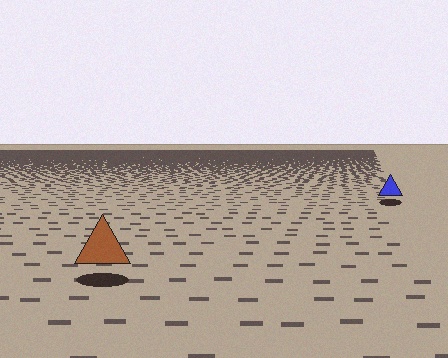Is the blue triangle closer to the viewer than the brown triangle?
No. The brown triangle is closer — you can tell from the texture gradient: the ground texture is coarser near it.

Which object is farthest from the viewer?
The blue triangle is farthest from the viewer. It appears smaller and the ground texture around it is denser.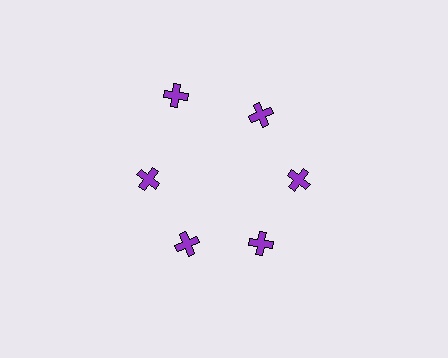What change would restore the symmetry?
The symmetry would be restored by moving it inward, back onto the ring so that all 6 crosses sit at equal angles and equal distance from the center.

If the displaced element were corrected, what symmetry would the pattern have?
It would have 6-fold rotational symmetry — the pattern would map onto itself every 60 degrees.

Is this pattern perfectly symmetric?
No. The 6 purple crosses are arranged in a ring, but one element near the 11 o'clock position is pushed outward from the center, breaking the 6-fold rotational symmetry.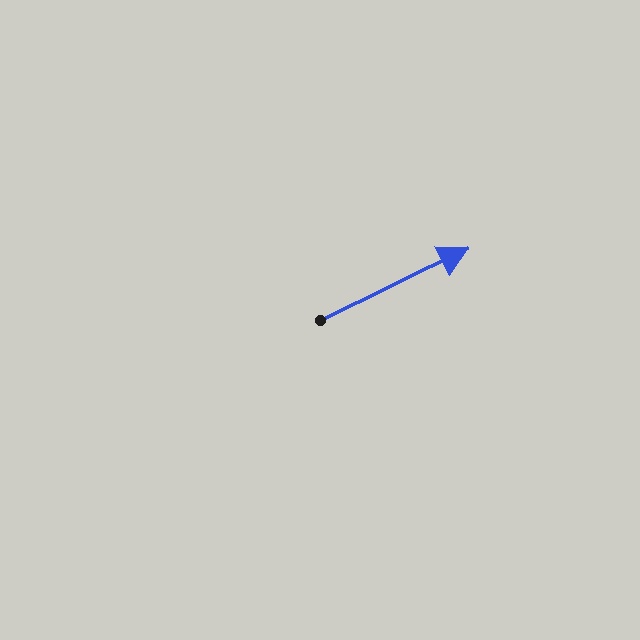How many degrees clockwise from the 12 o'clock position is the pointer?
Approximately 64 degrees.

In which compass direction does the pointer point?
Northeast.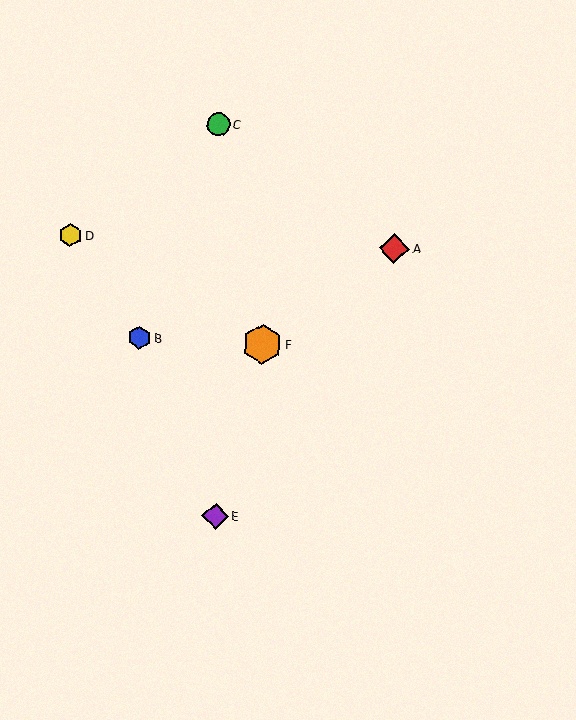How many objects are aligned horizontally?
2 objects (B, F) are aligned horizontally.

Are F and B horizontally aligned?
Yes, both are at y≈344.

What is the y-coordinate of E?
Object E is at y≈516.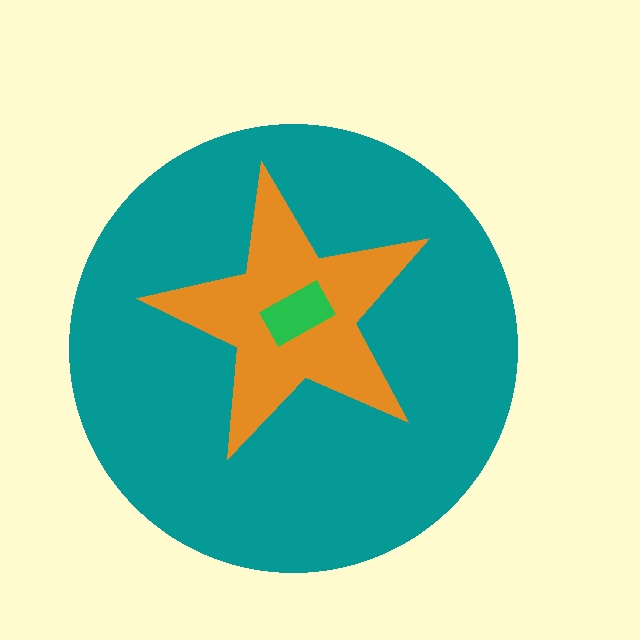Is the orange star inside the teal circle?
Yes.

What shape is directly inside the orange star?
The green rectangle.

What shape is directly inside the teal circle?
The orange star.